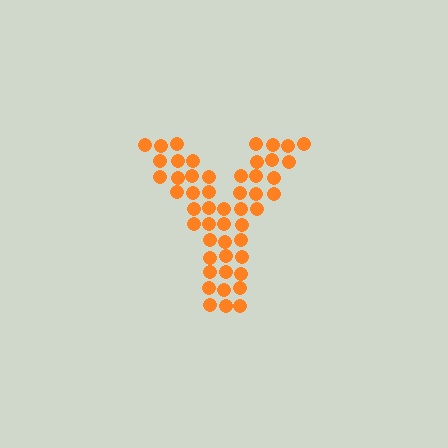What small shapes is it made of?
It is made of small circles.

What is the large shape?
The large shape is the letter Y.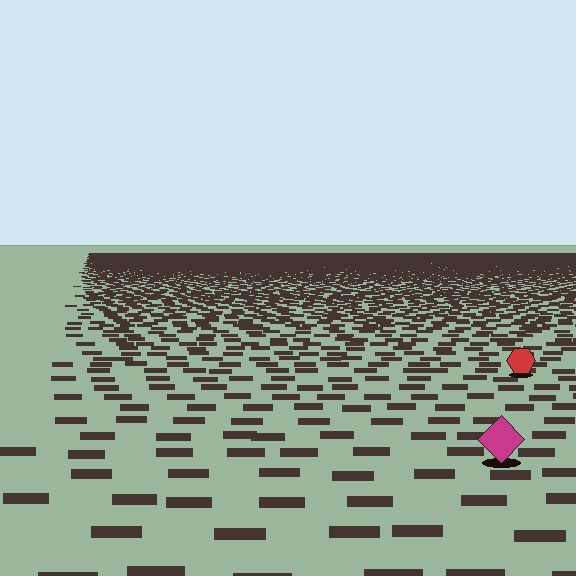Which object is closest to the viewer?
The magenta diamond is closest. The texture marks near it are larger and more spread out.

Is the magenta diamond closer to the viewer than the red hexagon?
Yes. The magenta diamond is closer — you can tell from the texture gradient: the ground texture is coarser near it.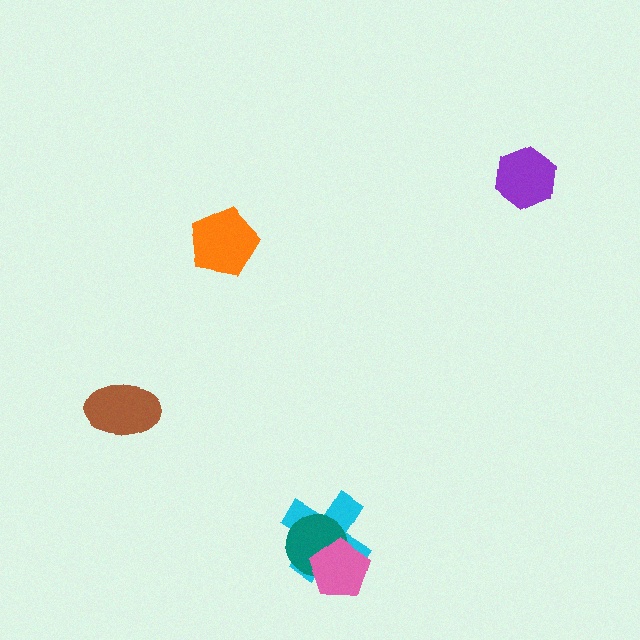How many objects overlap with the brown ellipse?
0 objects overlap with the brown ellipse.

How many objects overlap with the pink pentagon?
2 objects overlap with the pink pentagon.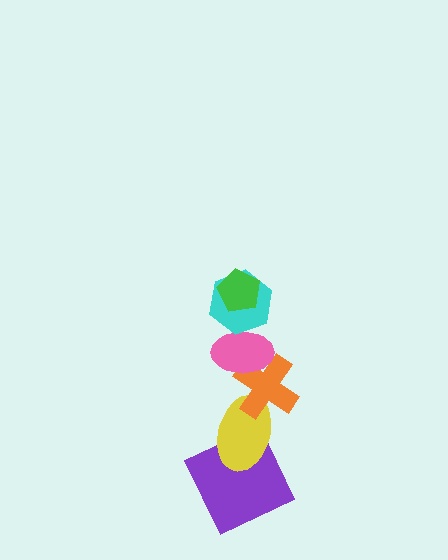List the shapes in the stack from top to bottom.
From top to bottom: the green pentagon, the cyan hexagon, the pink ellipse, the orange cross, the yellow ellipse, the purple square.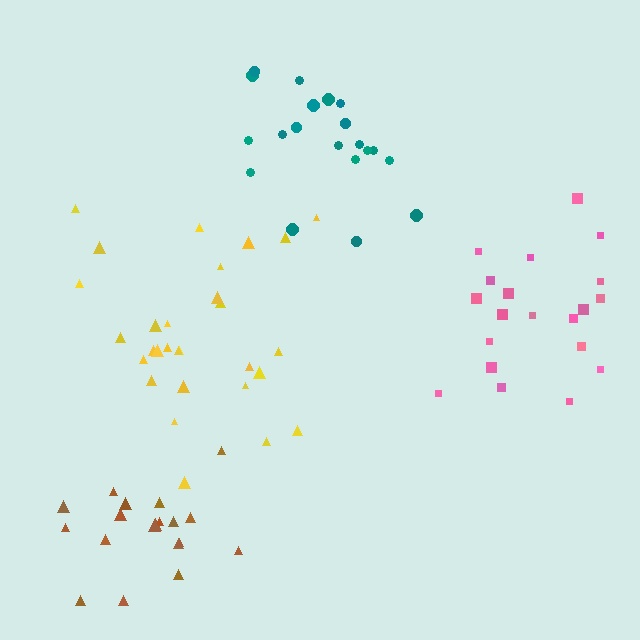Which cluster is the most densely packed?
Brown.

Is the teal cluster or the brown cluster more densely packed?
Brown.